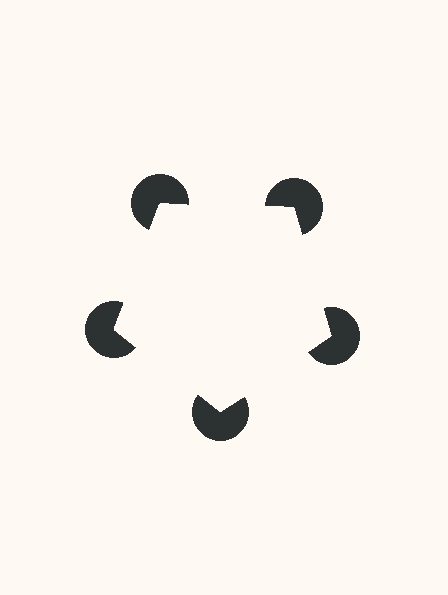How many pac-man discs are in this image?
There are 5 — one at each vertex of the illusory pentagon.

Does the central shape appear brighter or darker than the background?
It typically appears slightly brighter than the background, even though no actual brightness change is drawn.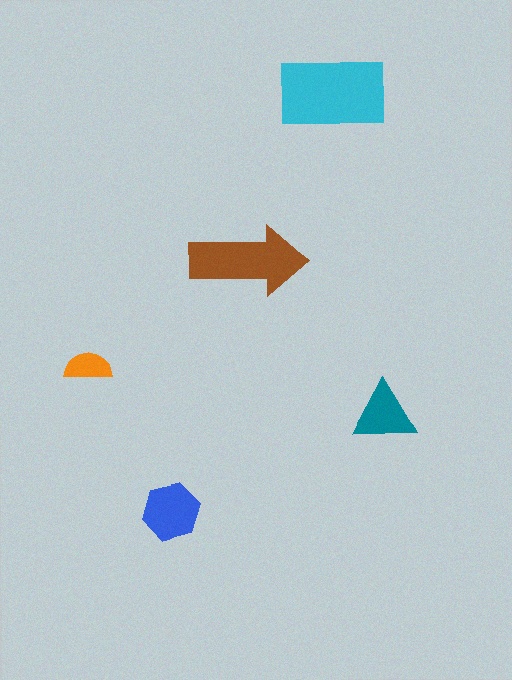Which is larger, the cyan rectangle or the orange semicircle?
The cyan rectangle.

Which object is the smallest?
The orange semicircle.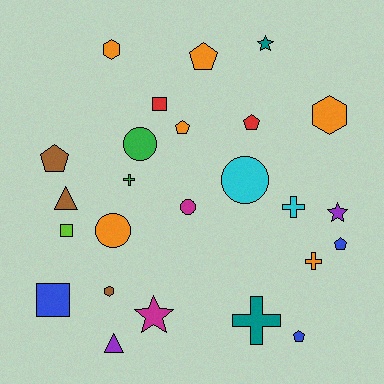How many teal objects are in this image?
There are 2 teal objects.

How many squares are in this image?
There are 3 squares.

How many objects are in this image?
There are 25 objects.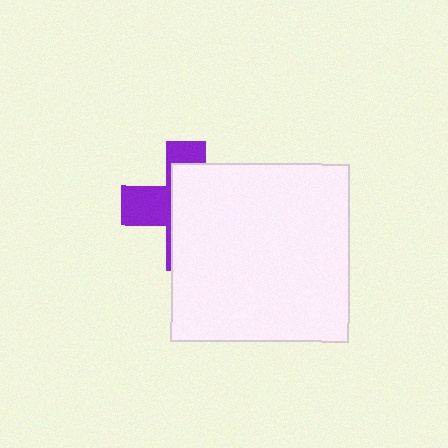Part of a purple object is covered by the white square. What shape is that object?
It is a cross.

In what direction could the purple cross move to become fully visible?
The purple cross could move left. That would shift it out from behind the white square entirely.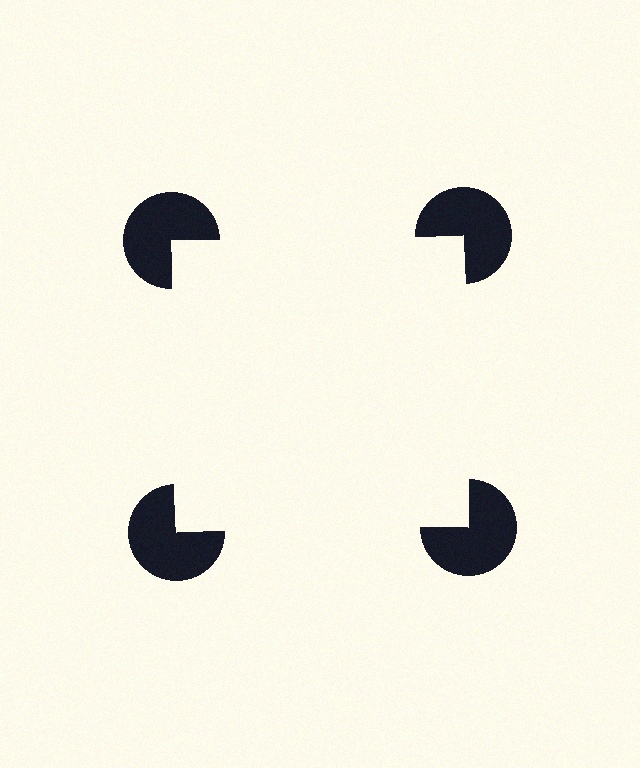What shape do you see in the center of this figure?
An illusory square — its edges are inferred from the aligned wedge cuts in the pac-man discs, not physically drawn.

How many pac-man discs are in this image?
There are 4 — one at each vertex of the illusory square.